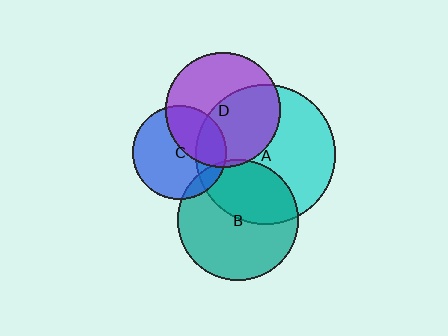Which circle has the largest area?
Circle A (cyan).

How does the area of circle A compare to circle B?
Approximately 1.3 times.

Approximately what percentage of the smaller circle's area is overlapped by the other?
Approximately 10%.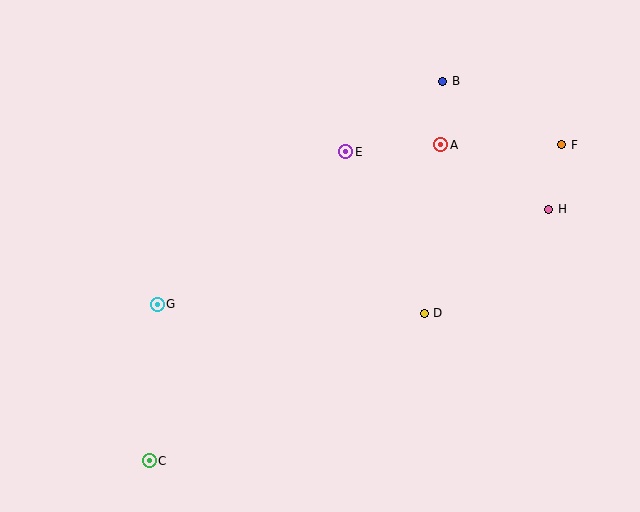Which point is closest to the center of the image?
Point E at (346, 152) is closest to the center.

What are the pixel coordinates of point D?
Point D is at (424, 313).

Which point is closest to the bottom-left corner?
Point C is closest to the bottom-left corner.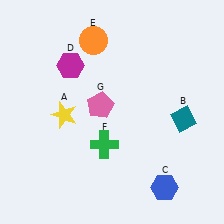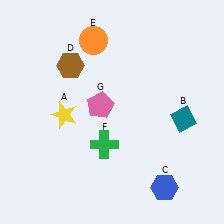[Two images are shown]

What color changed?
The hexagon (D) changed from magenta in Image 1 to brown in Image 2.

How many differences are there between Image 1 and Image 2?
There is 1 difference between the two images.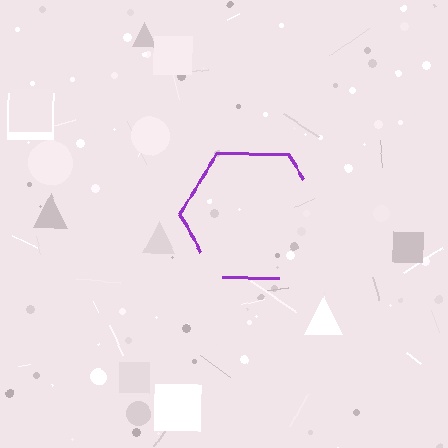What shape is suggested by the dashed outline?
The dashed outline suggests a hexagon.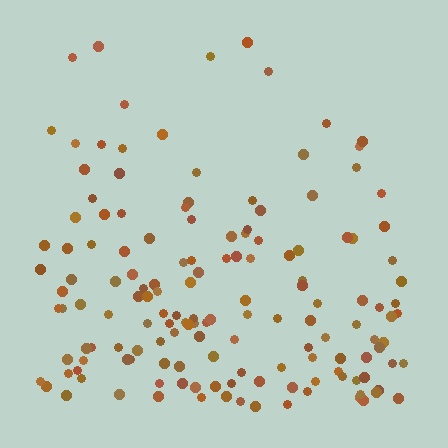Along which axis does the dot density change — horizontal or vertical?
Vertical.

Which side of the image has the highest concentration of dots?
The bottom.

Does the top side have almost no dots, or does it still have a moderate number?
Still a moderate number, just noticeably fewer than the bottom.